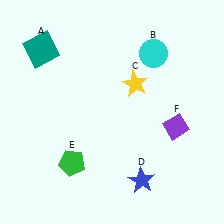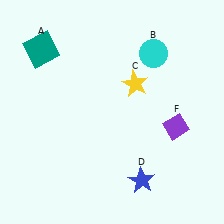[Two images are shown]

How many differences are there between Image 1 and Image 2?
There is 1 difference between the two images.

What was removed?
The green pentagon (E) was removed in Image 2.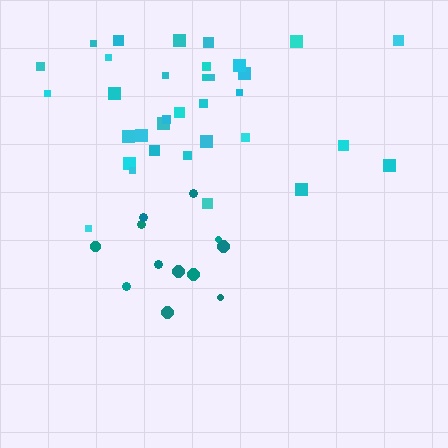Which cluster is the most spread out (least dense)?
Teal.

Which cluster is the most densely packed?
Cyan.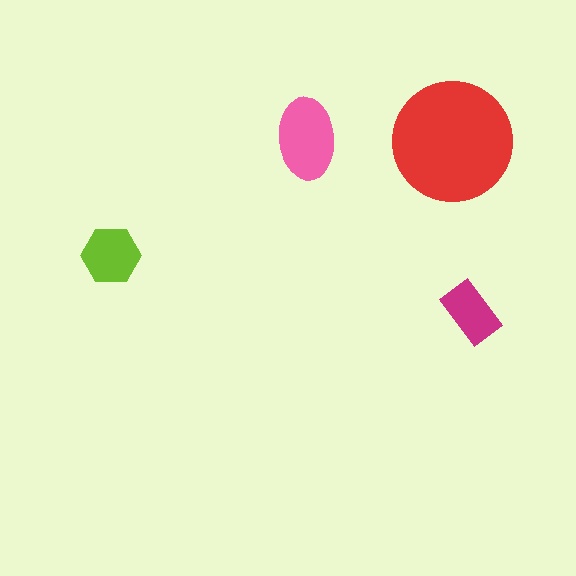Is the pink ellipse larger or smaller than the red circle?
Smaller.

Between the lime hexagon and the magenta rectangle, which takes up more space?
The lime hexagon.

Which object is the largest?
The red circle.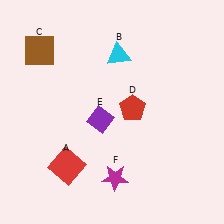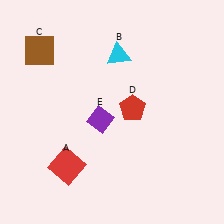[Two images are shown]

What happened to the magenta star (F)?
The magenta star (F) was removed in Image 2. It was in the bottom-right area of Image 1.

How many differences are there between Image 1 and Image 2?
There is 1 difference between the two images.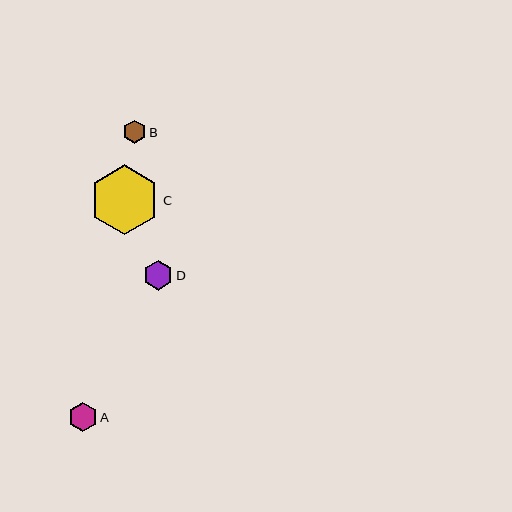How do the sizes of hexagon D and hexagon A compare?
Hexagon D and hexagon A are approximately the same size.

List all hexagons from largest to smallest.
From largest to smallest: C, D, A, B.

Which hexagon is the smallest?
Hexagon B is the smallest with a size of approximately 23 pixels.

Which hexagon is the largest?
Hexagon C is the largest with a size of approximately 70 pixels.